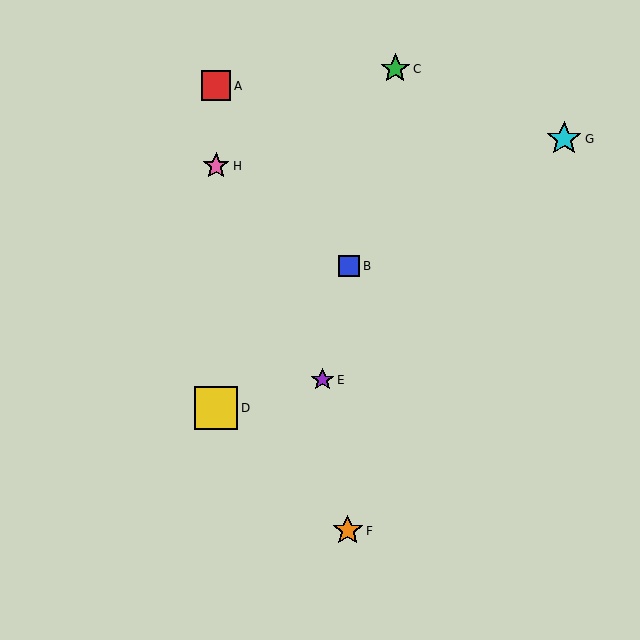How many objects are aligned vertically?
3 objects (A, D, H) are aligned vertically.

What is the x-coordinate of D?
Object D is at x≈216.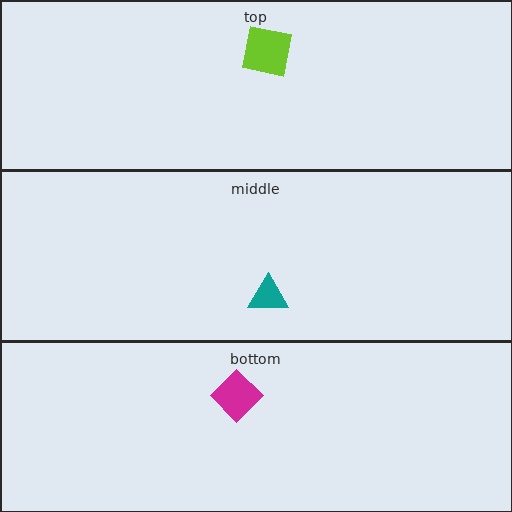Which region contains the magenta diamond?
The bottom region.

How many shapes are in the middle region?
1.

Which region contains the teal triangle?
The middle region.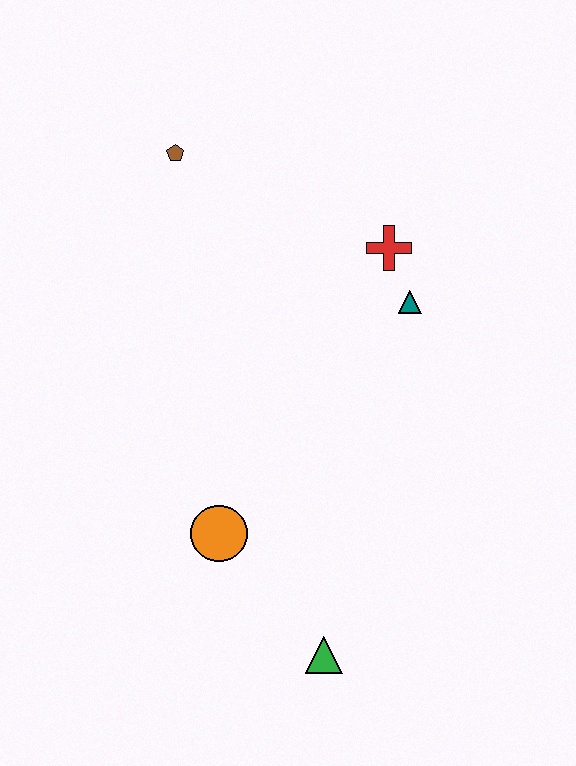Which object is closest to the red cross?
The teal triangle is closest to the red cross.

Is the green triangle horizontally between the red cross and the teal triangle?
No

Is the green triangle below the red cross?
Yes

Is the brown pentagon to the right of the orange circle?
No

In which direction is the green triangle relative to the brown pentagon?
The green triangle is below the brown pentagon.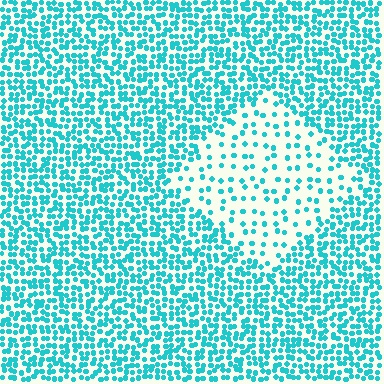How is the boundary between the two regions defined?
The boundary is defined by a change in element density (approximately 2.8x ratio). All elements are the same color, size, and shape.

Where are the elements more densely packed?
The elements are more densely packed outside the diamond boundary.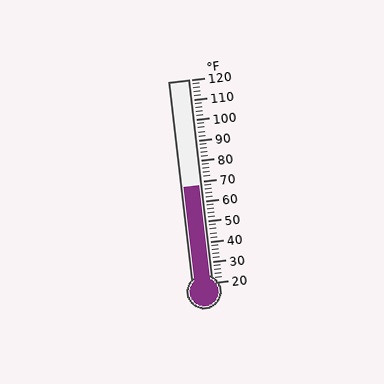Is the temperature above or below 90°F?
The temperature is below 90°F.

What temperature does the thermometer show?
The thermometer shows approximately 68°F.